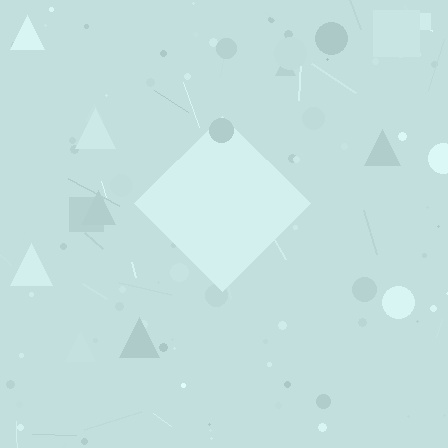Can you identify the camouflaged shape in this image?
The camouflaged shape is a diamond.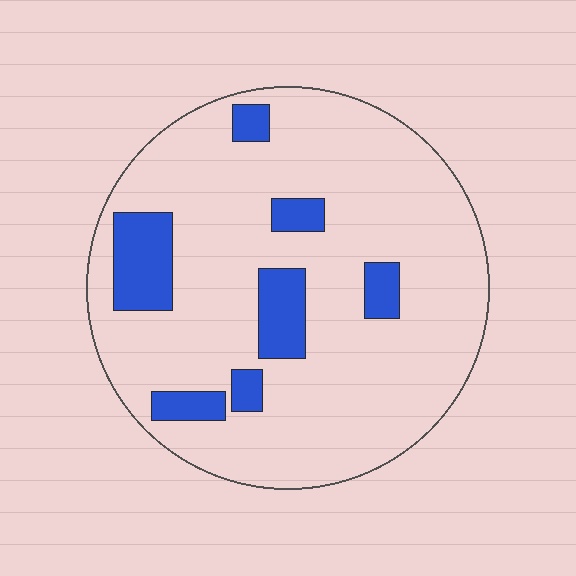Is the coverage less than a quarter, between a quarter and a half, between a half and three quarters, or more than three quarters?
Less than a quarter.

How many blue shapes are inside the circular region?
7.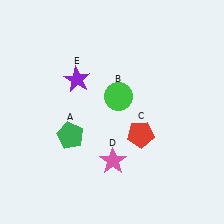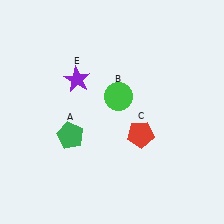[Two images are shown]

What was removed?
The pink star (D) was removed in Image 2.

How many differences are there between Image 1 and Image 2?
There is 1 difference between the two images.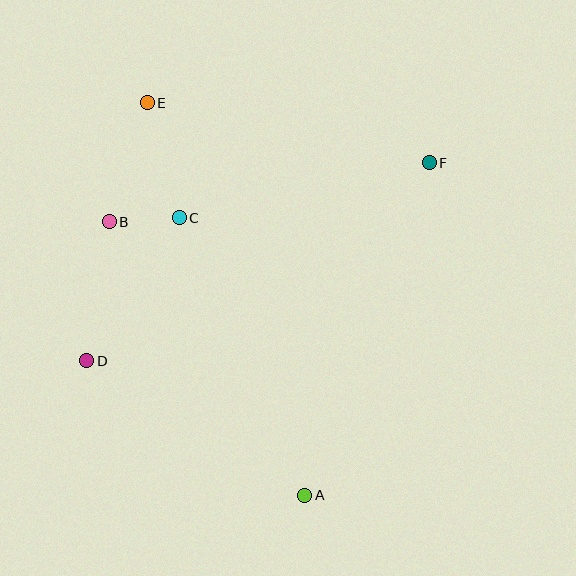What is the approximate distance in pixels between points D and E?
The distance between D and E is approximately 265 pixels.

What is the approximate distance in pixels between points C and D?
The distance between C and D is approximately 170 pixels.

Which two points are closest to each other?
Points B and C are closest to each other.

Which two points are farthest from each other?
Points A and E are farthest from each other.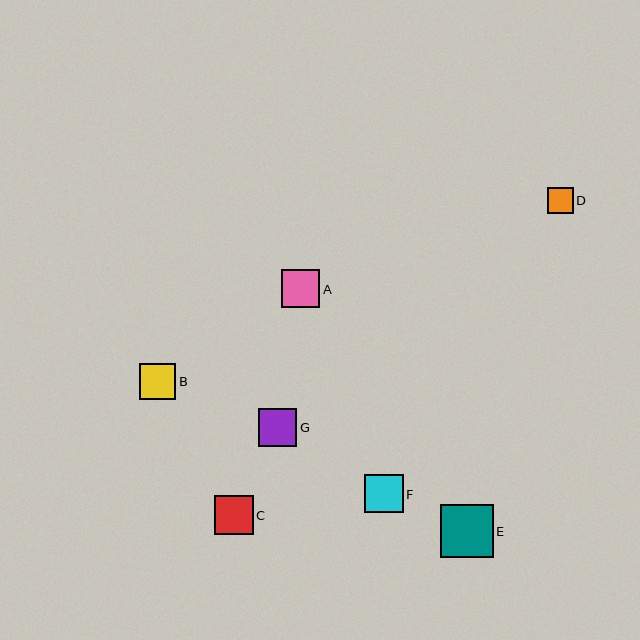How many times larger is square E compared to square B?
Square E is approximately 1.4 times the size of square B.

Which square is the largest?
Square E is the largest with a size of approximately 52 pixels.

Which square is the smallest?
Square D is the smallest with a size of approximately 26 pixels.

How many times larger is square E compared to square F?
Square E is approximately 1.3 times the size of square F.